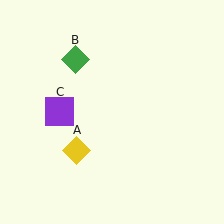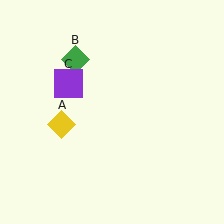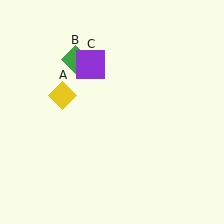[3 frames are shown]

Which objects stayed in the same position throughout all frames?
Green diamond (object B) remained stationary.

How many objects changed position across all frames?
2 objects changed position: yellow diamond (object A), purple square (object C).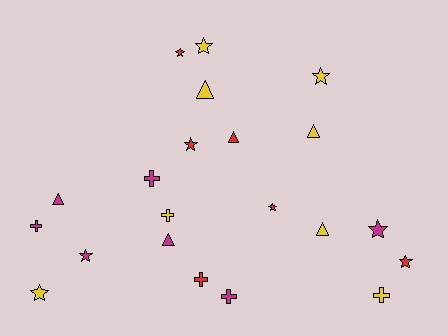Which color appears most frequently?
Yellow, with 8 objects.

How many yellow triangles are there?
There are 3 yellow triangles.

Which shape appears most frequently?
Star, with 9 objects.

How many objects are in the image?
There are 21 objects.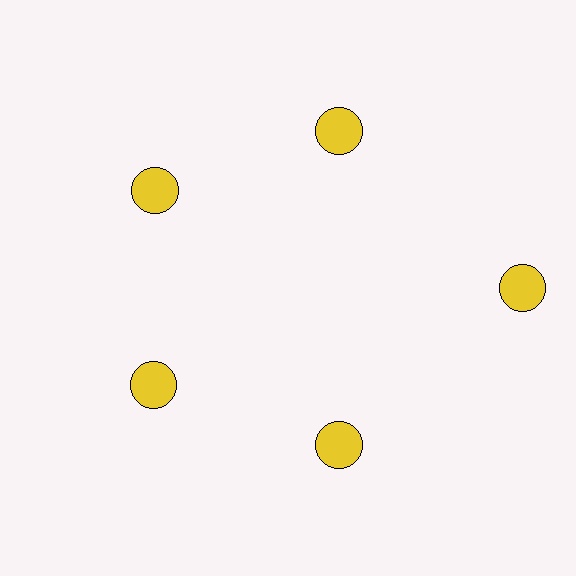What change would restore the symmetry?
The symmetry would be restored by moving it inward, back onto the ring so that all 5 circles sit at equal angles and equal distance from the center.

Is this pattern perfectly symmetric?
No. The 5 yellow circles are arranged in a ring, but one element near the 3 o'clock position is pushed outward from the center, breaking the 5-fold rotational symmetry.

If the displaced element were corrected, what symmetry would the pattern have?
It would have 5-fold rotational symmetry — the pattern would map onto itself every 72 degrees.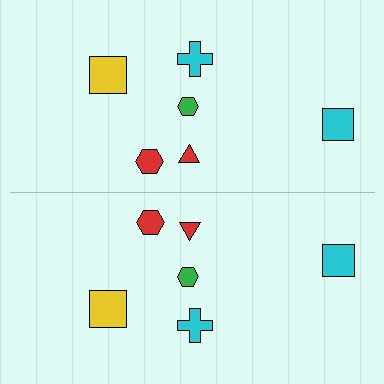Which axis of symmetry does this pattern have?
The pattern has a horizontal axis of symmetry running through the center of the image.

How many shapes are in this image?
There are 12 shapes in this image.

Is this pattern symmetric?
Yes, this pattern has bilateral (reflection) symmetry.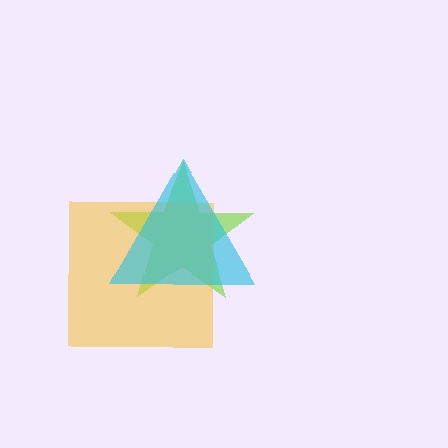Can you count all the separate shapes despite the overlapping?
Yes, there are 3 separate shapes.